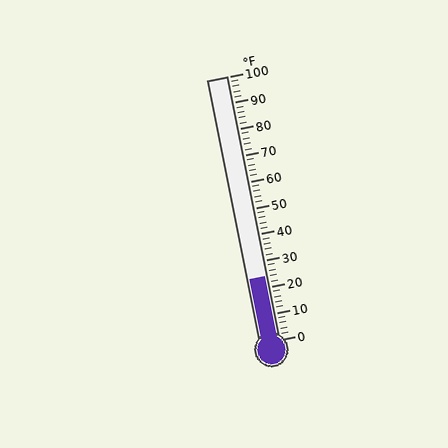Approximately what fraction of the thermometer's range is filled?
The thermometer is filled to approximately 25% of its range.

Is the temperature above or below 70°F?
The temperature is below 70°F.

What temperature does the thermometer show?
The thermometer shows approximately 24°F.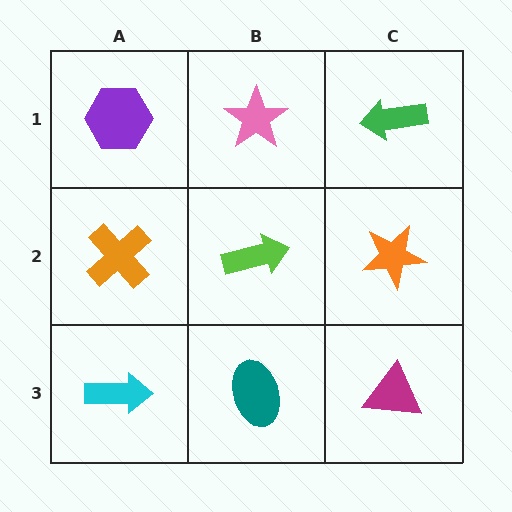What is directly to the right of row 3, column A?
A teal ellipse.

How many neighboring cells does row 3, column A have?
2.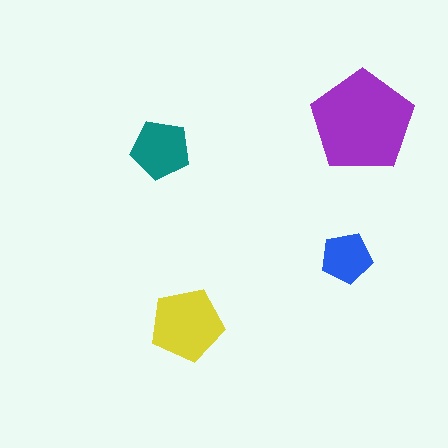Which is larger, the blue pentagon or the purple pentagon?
The purple one.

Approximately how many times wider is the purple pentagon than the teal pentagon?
About 1.5 times wider.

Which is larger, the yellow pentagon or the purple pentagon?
The purple one.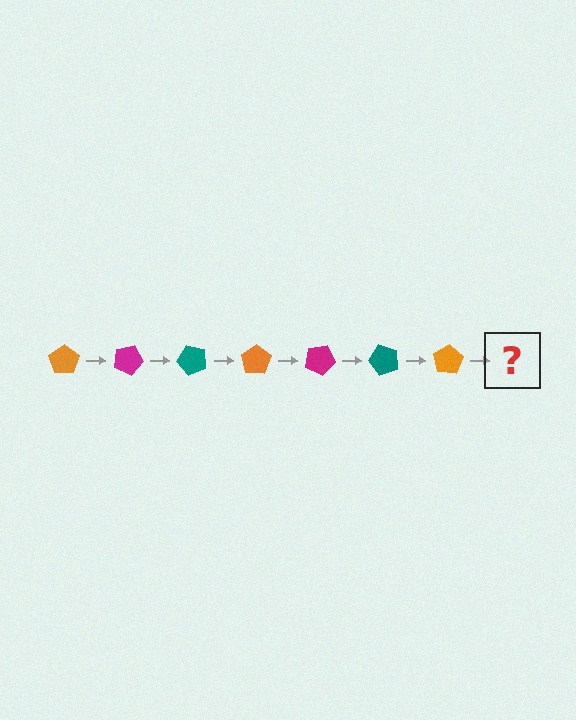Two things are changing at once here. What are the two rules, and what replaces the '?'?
The two rules are that it rotates 25 degrees each step and the color cycles through orange, magenta, and teal. The '?' should be a magenta pentagon, rotated 175 degrees from the start.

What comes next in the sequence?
The next element should be a magenta pentagon, rotated 175 degrees from the start.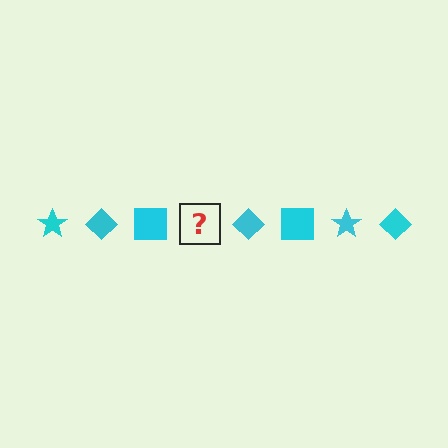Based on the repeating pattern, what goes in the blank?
The blank should be a cyan star.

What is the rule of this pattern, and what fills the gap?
The rule is that the pattern cycles through star, diamond, square shapes in cyan. The gap should be filled with a cyan star.